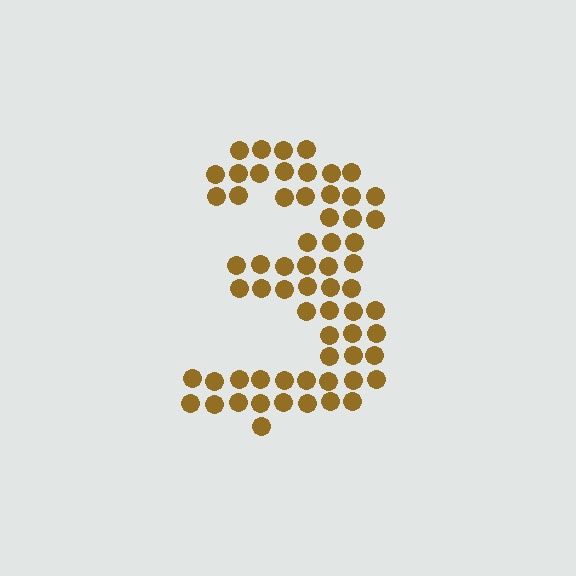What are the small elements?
The small elements are circles.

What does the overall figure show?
The overall figure shows the digit 3.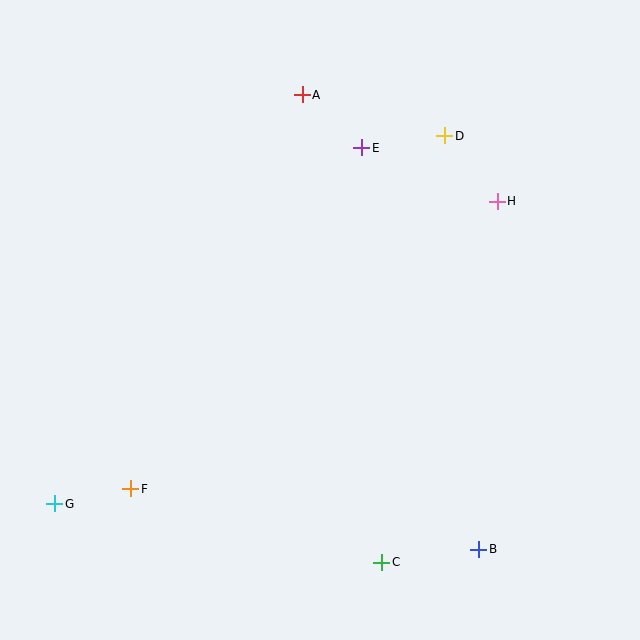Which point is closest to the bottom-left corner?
Point G is closest to the bottom-left corner.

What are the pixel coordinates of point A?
Point A is at (302, 95).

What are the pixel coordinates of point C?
Point C is at (382, 562).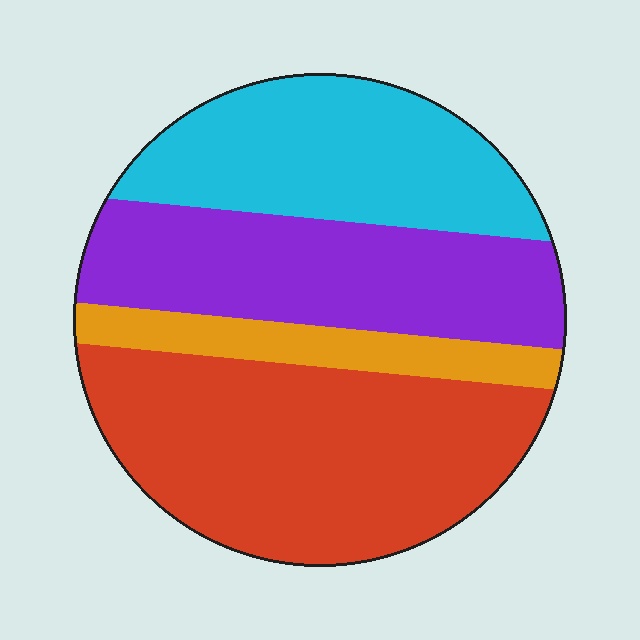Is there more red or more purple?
Red.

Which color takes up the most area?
Red, at roughly 40%.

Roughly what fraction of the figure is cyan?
Cyan covers roughly 25% of the figure.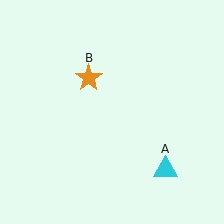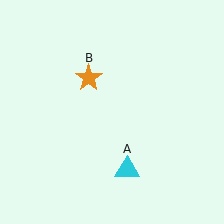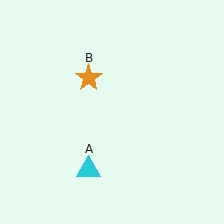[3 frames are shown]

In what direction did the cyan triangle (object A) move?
The cyan triangle (object A) moved left.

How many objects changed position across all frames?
1 object changed position: cyan triangle (object A).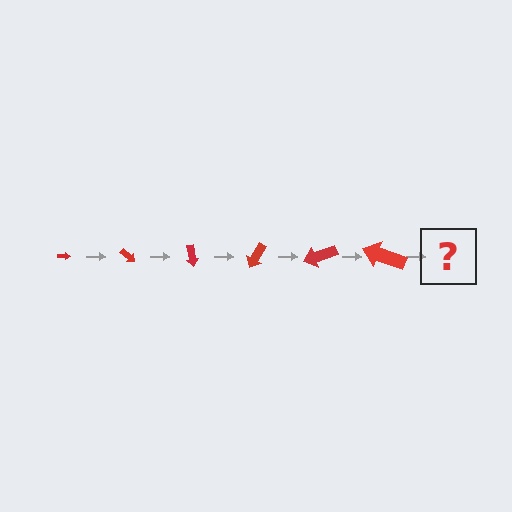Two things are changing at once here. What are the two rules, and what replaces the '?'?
The two rules are that the arrow grows larger each step and it rotates 40 degrees each step. The '?' should be an arrow, larger than the previous one and rotated 240 degrees from the start.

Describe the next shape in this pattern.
It should be an arrow, larger than the previous one and rotated 240 degrees from the start.